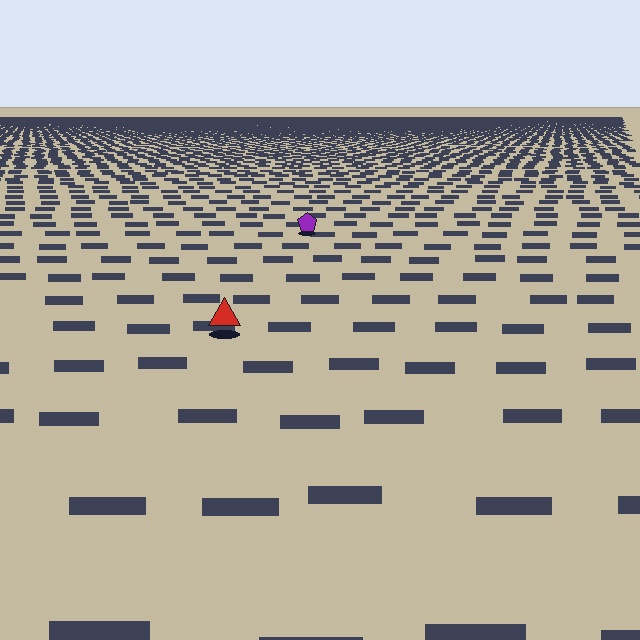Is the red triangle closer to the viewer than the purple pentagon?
Yes. The red triangle is closer — you can tell from the texture gradient: the ground texture is coarser near it.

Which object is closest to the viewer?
The red triangle is closest. The texture marks near it are larger and more spread out.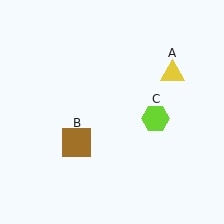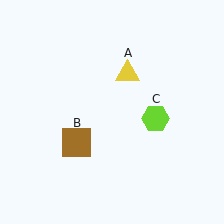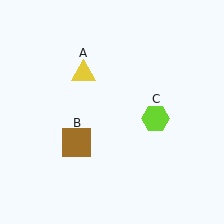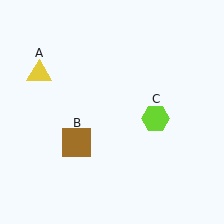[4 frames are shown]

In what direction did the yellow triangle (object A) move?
The yellow triangle (object A) moved left.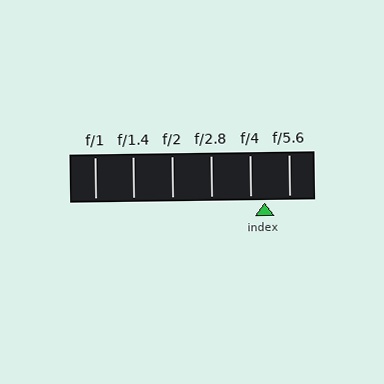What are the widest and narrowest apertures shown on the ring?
The widest aperture shown is f/1 and the narrowest is f/5.6.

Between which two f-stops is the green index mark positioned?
The index mark is between f/4 and f/5.6.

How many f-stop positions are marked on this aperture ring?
There are 6 f-stop positions marked.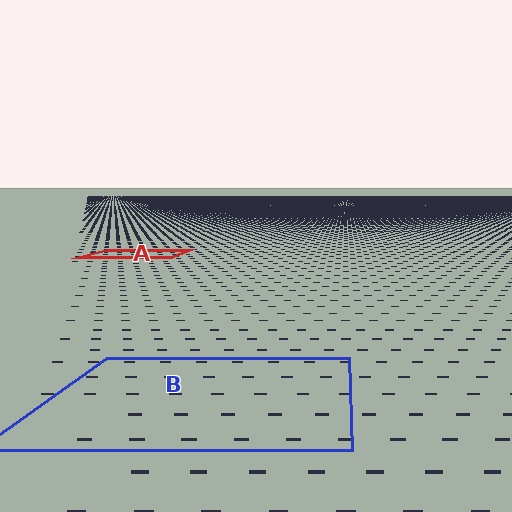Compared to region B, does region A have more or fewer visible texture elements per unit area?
Region A has more texture elements per unit area — they are packed more densely because it is farther away.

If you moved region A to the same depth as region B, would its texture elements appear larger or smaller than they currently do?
They would appear larger. At a closer depth, the same texture elements are projected at a bigger on-screen size.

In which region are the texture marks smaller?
The texture marks are smaller in region A, because it is farther away.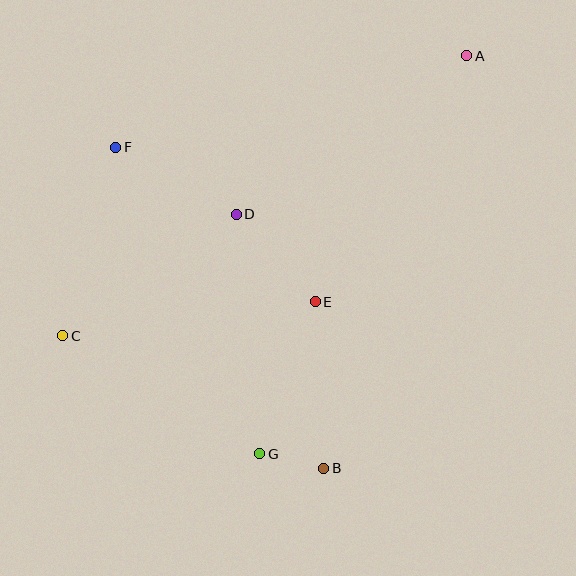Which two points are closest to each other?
Points B and G are closest to each other.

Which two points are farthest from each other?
Points A and C are farthest from each other.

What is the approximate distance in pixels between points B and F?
The distance between B and F is approximately 383 pixels.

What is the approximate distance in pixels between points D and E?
The distance between D and E is approximately 118 pixels.